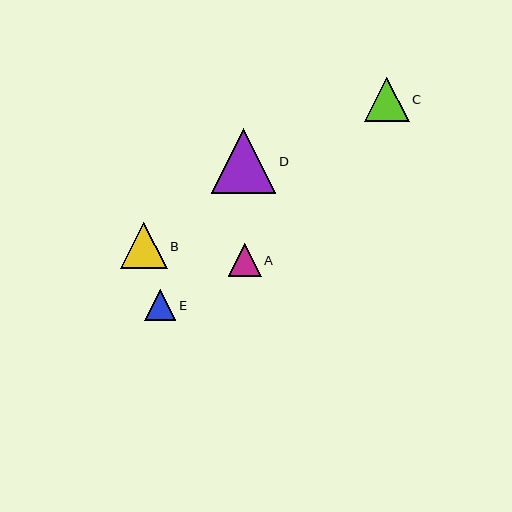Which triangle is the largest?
Triangle D is the largest with a size of approximately 64 pixels.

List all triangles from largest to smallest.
From largest to smallest: D, B, C, A, E.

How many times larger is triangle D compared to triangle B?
Triangle D is approximately 1.4 times the size of triangle B.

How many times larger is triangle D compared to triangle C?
Triangle D is approximately 1.5 times the size of triangle C.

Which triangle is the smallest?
Triangle E is the smallest with a size of approximately 31 pixels.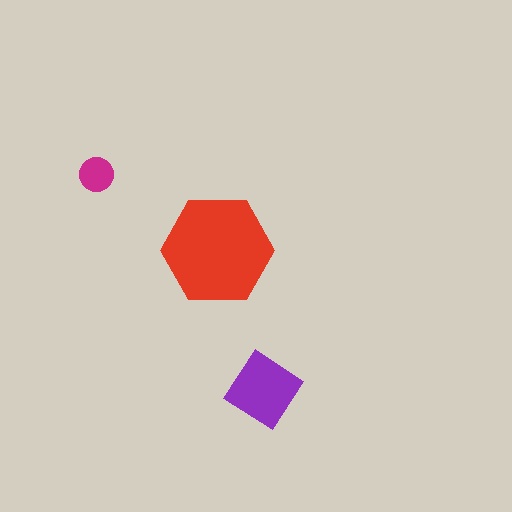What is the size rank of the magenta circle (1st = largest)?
3rd.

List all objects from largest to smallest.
The red hexagon, the purple diamond, the magenta circle.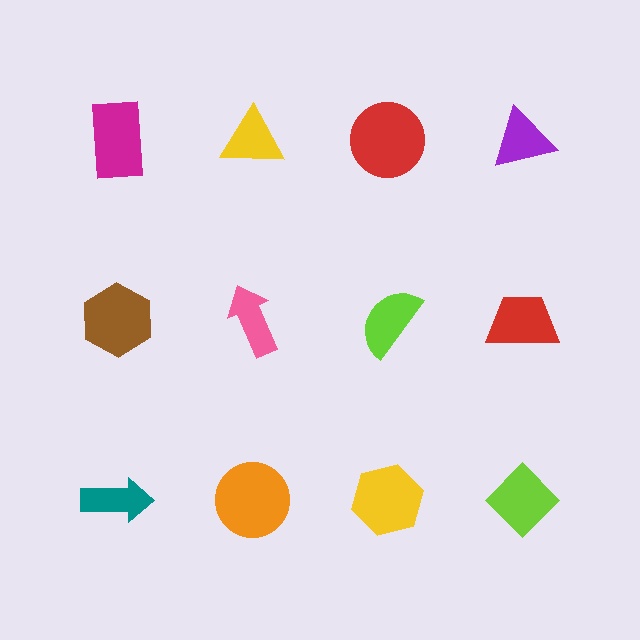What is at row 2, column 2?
A pink arrow.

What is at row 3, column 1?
A teal arrow.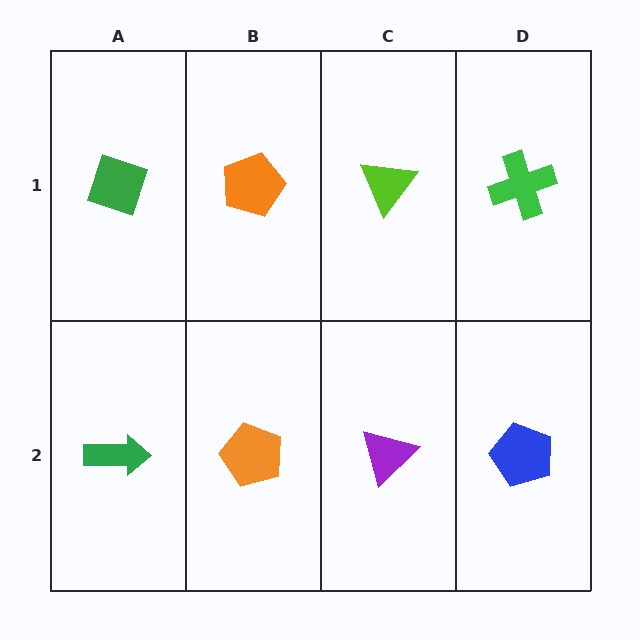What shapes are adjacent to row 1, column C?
A purple triangle (row 2, column C), an orange pentagon (row 1, column B), a green cross (row 1, column D).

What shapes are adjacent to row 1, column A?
A green arrow (row 2, column A), an orange pentagon (row 1, column B).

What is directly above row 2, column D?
A green cross.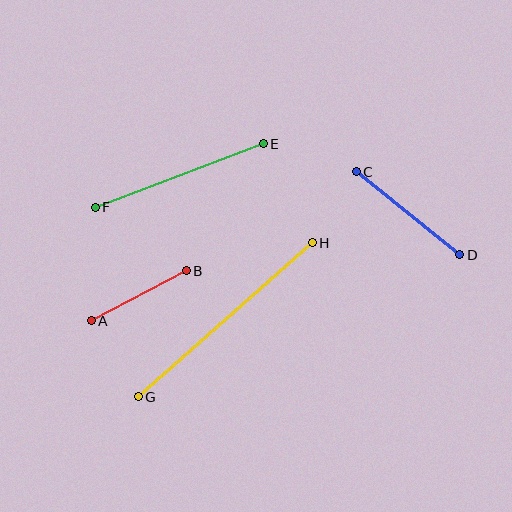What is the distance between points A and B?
The distance is approximately 107 pixels.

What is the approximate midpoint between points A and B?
The midpoint is at approximately (139, 296) pixels.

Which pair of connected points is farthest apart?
Points G and H are farthest apart.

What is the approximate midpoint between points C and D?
The midpoint is at approximately (408, 213) pixels.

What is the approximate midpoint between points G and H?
The midpoint is at approximately (225, 320) pixels.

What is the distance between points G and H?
The distance is approximately 232 pixels.